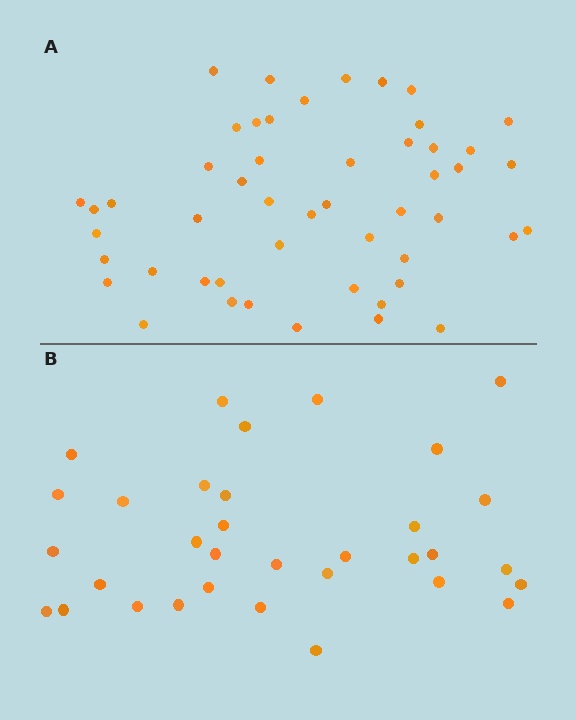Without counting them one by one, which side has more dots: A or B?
Region A (the top region) has more dots.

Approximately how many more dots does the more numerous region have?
Region A has approximately 15 more dots than region B.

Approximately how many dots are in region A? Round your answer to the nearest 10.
About 50 dots.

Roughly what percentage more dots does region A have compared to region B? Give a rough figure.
About 50% more.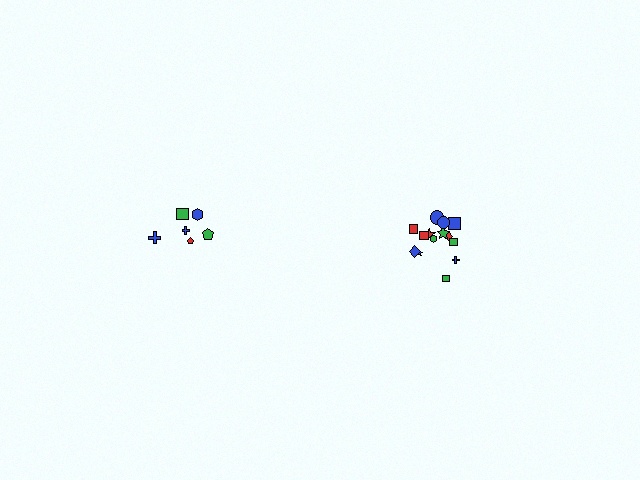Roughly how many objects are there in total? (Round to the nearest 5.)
Roughly 20 objects in total.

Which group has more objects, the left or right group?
The right group.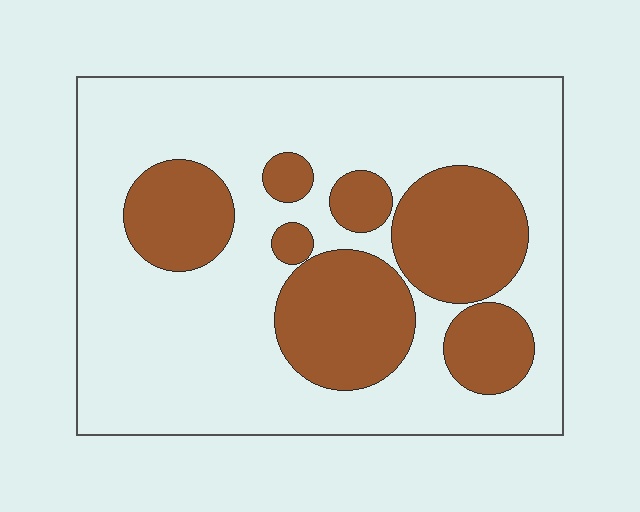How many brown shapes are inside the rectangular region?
7.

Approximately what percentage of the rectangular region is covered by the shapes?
Approximately 30%.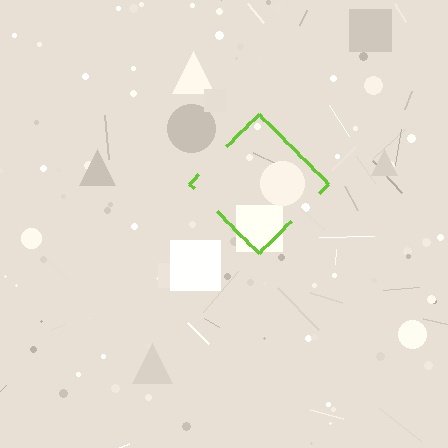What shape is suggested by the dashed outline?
The dashed outline suggests a diamond.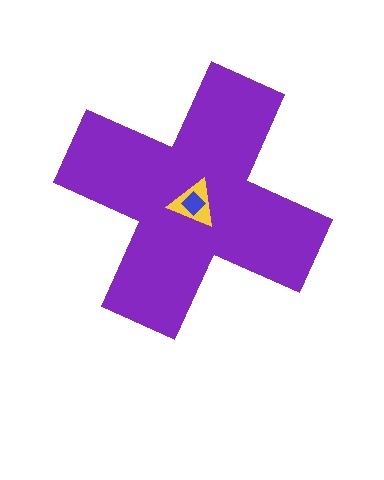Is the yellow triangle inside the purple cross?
Yes.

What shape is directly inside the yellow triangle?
The blue diamond.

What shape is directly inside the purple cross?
The yellow triangle.